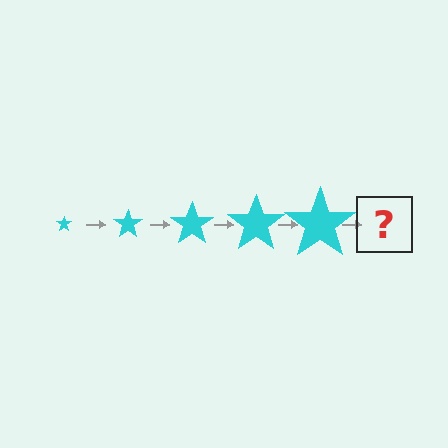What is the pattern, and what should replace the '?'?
The pattern is that the star gets progressively larger each step. The '?' should be a cyan star, larger than the previous one.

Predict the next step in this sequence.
The next step is a cyan star, larger than the previous one.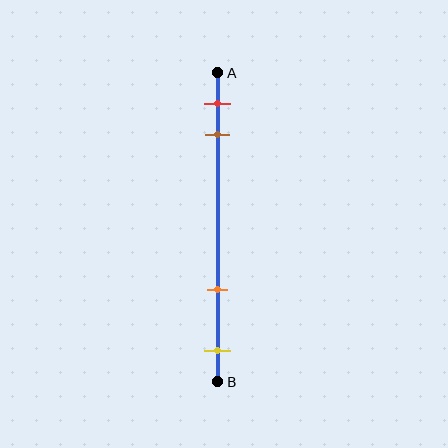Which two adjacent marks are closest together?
The red and brown marks are the closest adjacent pair.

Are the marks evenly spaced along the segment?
No, the marks are not evenly spaced.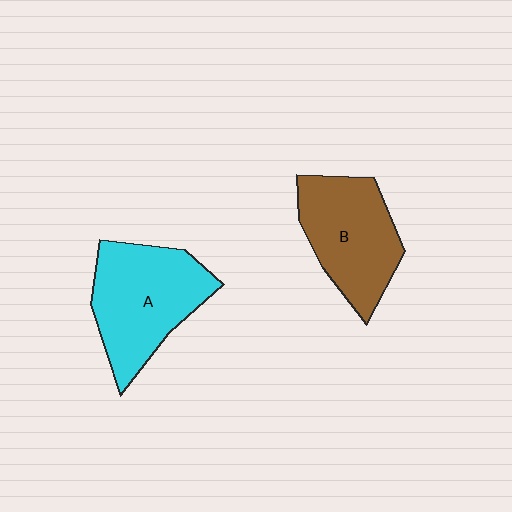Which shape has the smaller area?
Shape B (brown).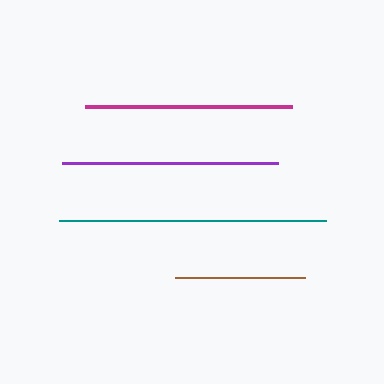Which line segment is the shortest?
The brown line is the shortest at approximately 129 pixels.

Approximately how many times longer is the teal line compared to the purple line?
The teal line is approximately 1.2 times the length of the purple line.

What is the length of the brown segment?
The brown segment is approximately 129 pixels long.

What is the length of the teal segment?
The teal segment is approximately 267 pixels long.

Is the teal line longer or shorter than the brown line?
The teal line is longer than the brown line.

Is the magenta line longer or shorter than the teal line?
The teal line is longer than the magenta line.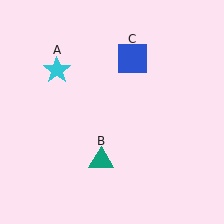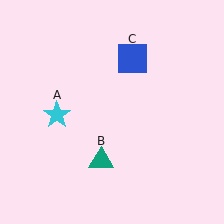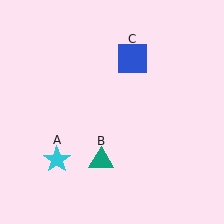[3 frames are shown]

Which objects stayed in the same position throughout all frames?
Teal triangle (object B) and blue square (object C) remained stationary.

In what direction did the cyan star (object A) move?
The cyan star (object A) moved down.